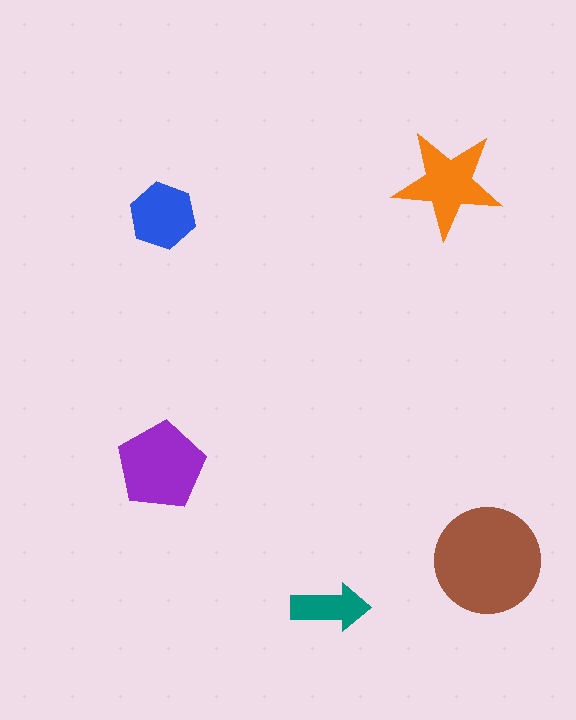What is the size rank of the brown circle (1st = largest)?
1st.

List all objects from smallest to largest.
The teal arrow, the blue hexagon, the orange star, the purple pentagon, the brown circle.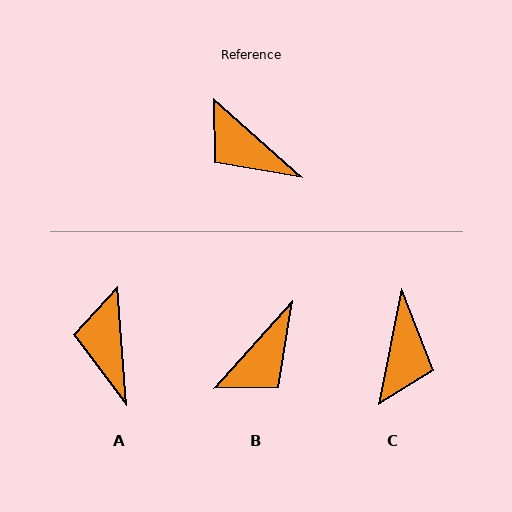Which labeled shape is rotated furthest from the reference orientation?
C, about 120 degrees away.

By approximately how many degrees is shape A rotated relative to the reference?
Approximately 44 degrees clockwise.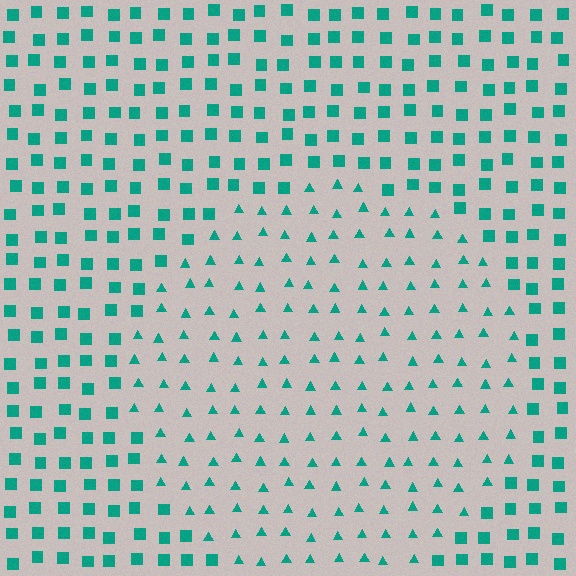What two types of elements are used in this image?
The image uses triangles inside the circle region and squares outside it.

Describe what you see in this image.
The image is filled with small teal elements arranged in a uniform grid. A circle-shaped region contains triangles, while the surrounding area contains squares. The boundary is defined purely by the change in element shape.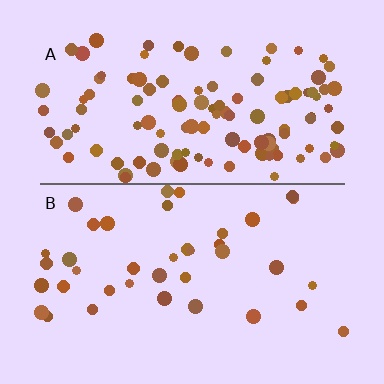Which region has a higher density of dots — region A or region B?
A (the top).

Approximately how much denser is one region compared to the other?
Approximately 2.9× — region A over region B.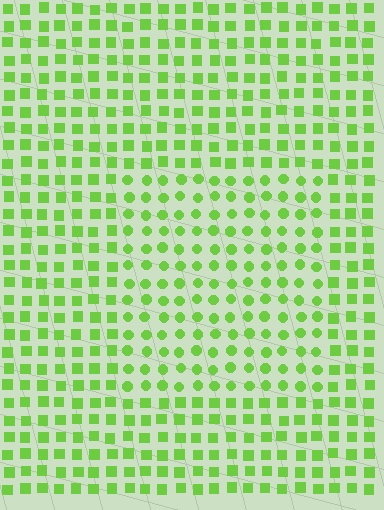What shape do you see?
I see a rectangle.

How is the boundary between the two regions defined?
The boundary is defined by a change in element shape: circles inside vs. squares outside. All elements share the same color and spacing.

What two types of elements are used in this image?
The image uses circles inside the rectangle region and squares outside it.